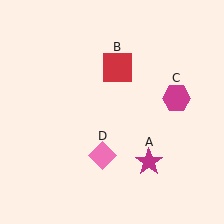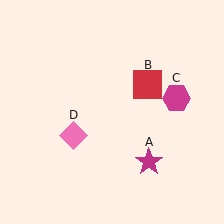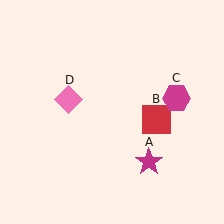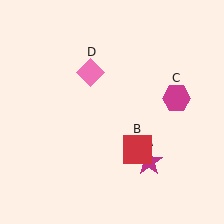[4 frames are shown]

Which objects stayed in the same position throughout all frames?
Magenta star (object A) and magenta hexagon (object C) remained stationary.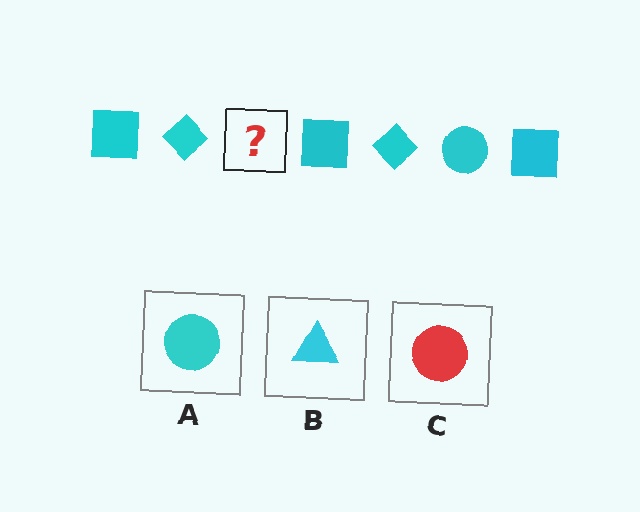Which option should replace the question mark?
Option A.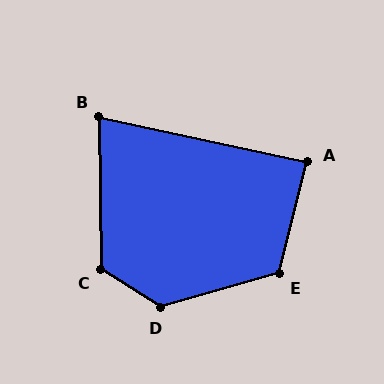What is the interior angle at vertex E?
Approximately 120 degrees (obtuse).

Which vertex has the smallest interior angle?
B, at approximately 77 degrees.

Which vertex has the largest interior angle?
D, at approximately 132 degrees.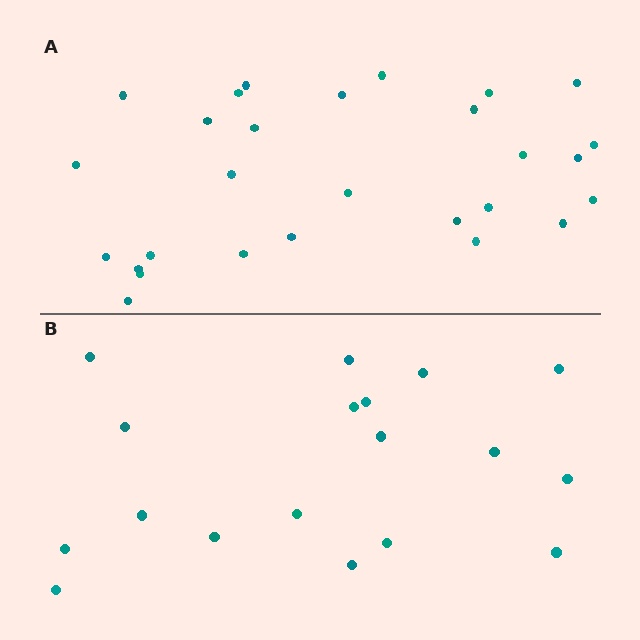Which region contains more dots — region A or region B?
Region A (the top region) has more dots.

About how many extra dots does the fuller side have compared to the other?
Region A has roughly 10 or so more dots than region B.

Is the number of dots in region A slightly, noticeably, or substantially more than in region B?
Region A has substantially more. The ratio is roughly 1.6 to 1.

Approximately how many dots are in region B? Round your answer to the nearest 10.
About 20 dots. (The exact count is 18, which rounds to 20.)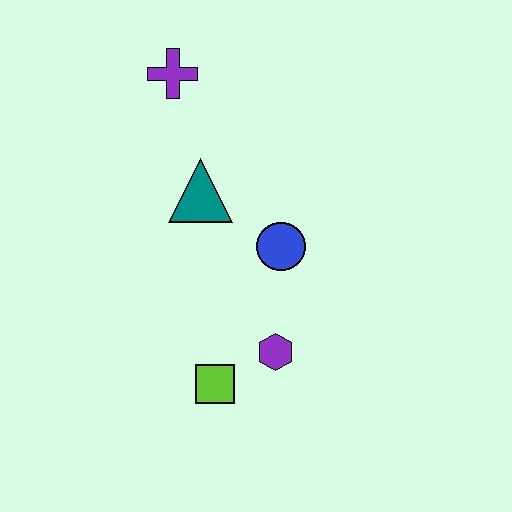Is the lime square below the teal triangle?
Yes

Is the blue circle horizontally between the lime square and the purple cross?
No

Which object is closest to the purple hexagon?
The lime square is closest to the purple hexagon.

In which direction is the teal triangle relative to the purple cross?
The teal triangle is below the purple cross.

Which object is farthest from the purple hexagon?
The purple cross is farthest from the purple hexagon.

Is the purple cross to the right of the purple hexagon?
No